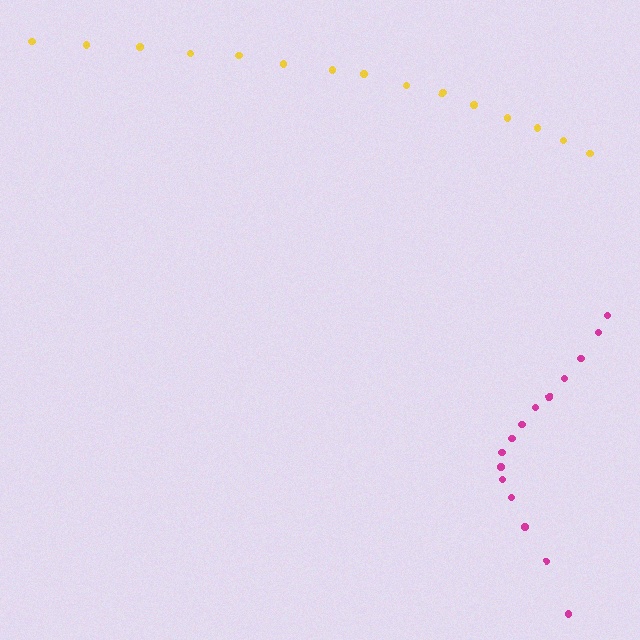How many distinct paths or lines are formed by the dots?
There are 2 distinct paths.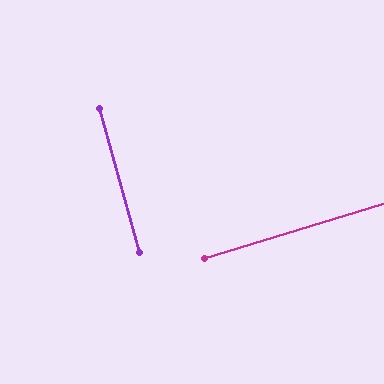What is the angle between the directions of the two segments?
Approximately 88 degrees.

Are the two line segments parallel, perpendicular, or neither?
Perpendicular — they meet at approximately 88°.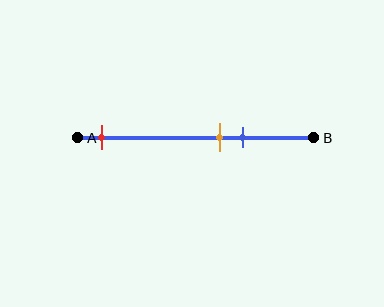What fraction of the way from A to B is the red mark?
The red mark is approximately 10% (0.1) of the way from A to B.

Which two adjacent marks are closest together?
The orange and blue marks are the closest adjacent pair.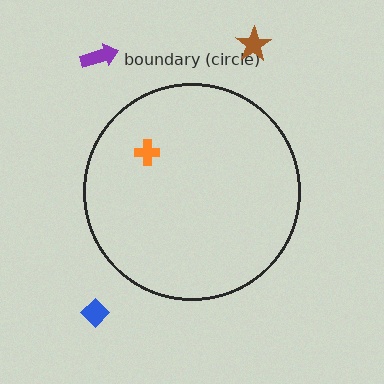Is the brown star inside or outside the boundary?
Outside.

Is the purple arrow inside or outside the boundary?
Outside.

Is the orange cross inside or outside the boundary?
Inside.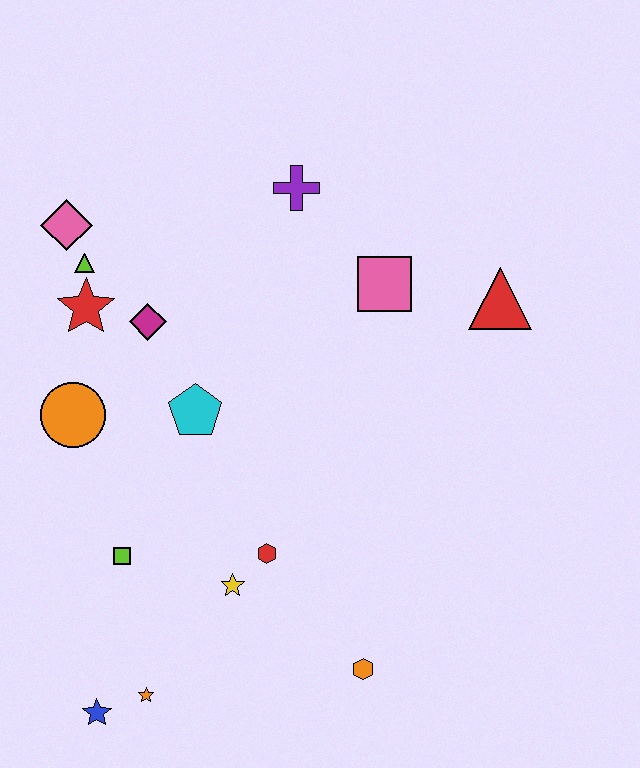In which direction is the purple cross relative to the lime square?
The purple cross is above the lime square.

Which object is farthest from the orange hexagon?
The pink diamond is farthest from the orange hexagon.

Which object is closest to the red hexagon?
The yellow star is closest to the red hexagon.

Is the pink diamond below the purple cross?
Yes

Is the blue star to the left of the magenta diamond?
Yes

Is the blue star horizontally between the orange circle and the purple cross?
Yes